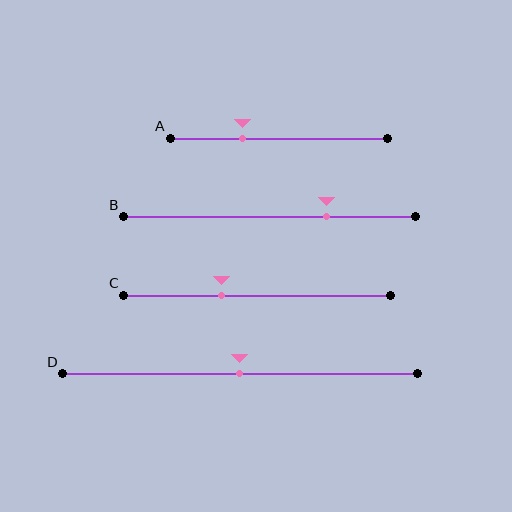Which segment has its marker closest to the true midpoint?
Segment D has its marker closest to the true midpoint.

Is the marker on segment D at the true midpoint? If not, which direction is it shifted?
Yes, the marker on segment D is at the true midpoint.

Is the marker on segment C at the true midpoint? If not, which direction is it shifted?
No, the marker on segment C is shifted to the left by about 13% of the segment length.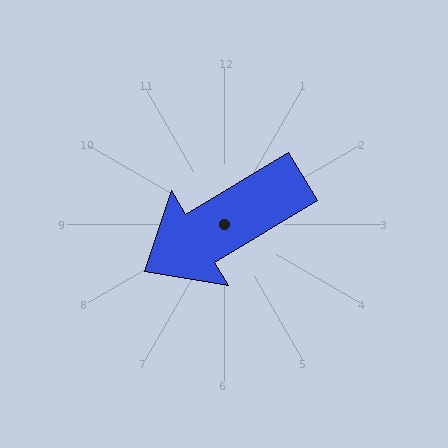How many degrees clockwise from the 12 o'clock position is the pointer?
Approximately 239 degrees.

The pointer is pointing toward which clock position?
Roughly 8 o'clock.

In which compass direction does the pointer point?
Southwest.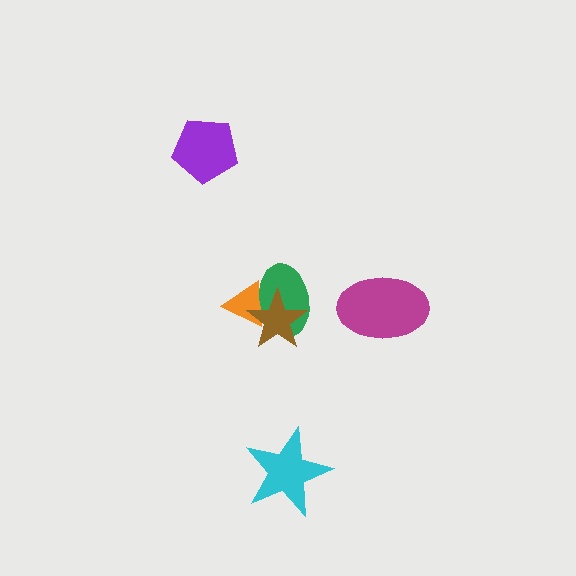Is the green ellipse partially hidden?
Yes, it is partially covered by another shape.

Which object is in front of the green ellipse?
The brown star is in front of the green ellipse.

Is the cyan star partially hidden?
No, no other shape covers it.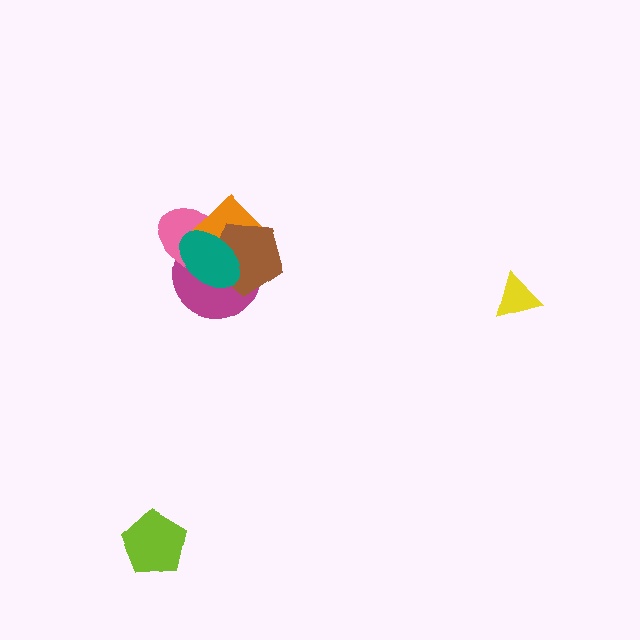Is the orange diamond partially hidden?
Yes, it is partially covered by another shape.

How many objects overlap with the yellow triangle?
0 objects overlap with the yellow triangle.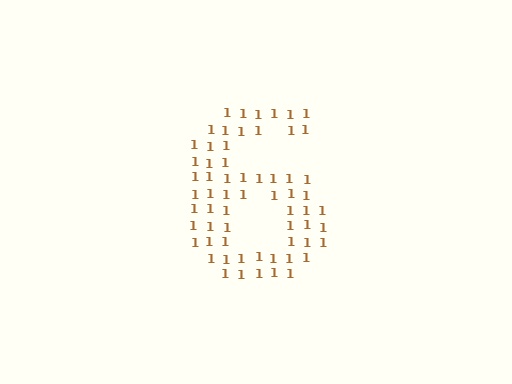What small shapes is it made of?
It is made of small digit 1's.